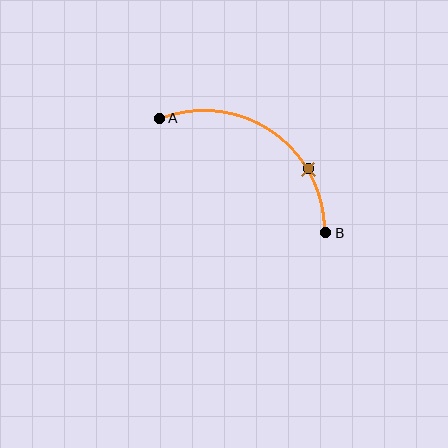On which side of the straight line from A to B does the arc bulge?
The arc bulges above and to the right of the straight line connecting A and B.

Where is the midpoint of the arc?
The arc midpoint is the point on the curve farthest from the straight line joining A and B. It sits above and to the right of that line.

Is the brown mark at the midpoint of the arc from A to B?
No. The brown mark lies on the arc but is closer to endpoint B. The arc midpoint would be at the point on the curve equidistant along the arc from both A and B.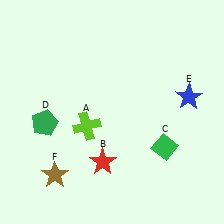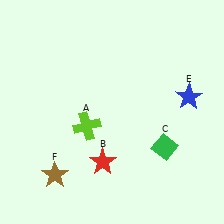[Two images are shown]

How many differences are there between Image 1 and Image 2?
There is 1 difference between the two images.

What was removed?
The green pentagon (D) was removed in Image 2.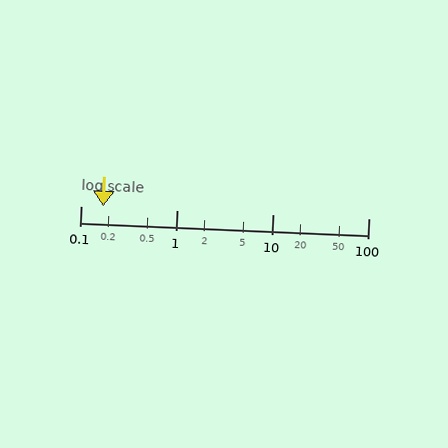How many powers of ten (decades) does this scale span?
The scale spans 3 decades, from 0.1 to 100.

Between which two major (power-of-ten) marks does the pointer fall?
The pointer is between 0.1 and 1.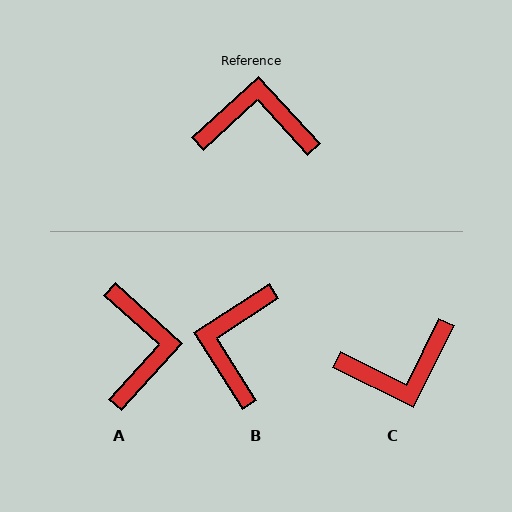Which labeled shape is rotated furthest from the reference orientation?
C, about 159 degrees away.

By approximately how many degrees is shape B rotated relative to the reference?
Approximately 80 degrees counter-clockwise.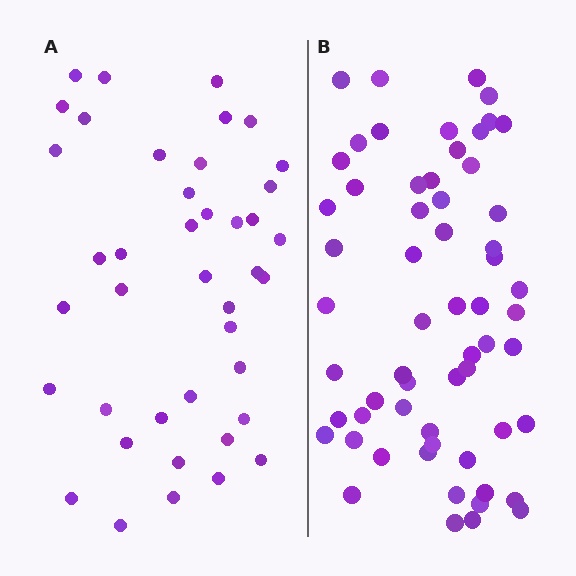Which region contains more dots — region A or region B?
Region B (the right region) has more dots.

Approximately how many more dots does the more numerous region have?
Region B has approximately 20 more dots than region A.